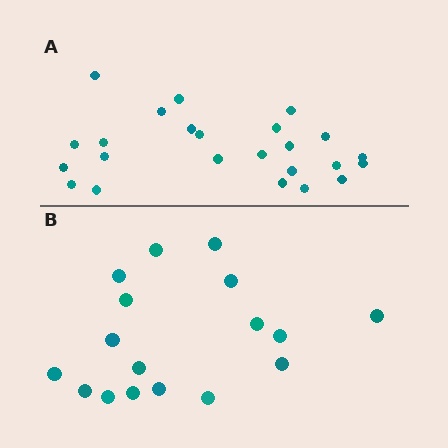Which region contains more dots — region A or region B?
Region A (the top region) has more dots.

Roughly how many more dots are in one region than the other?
Region A has roughly 8 or so more dots than region B.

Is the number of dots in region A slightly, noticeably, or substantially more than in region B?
Region A has noticeably more, but not dramatically so. The ratio is roughly 1.4 to 1.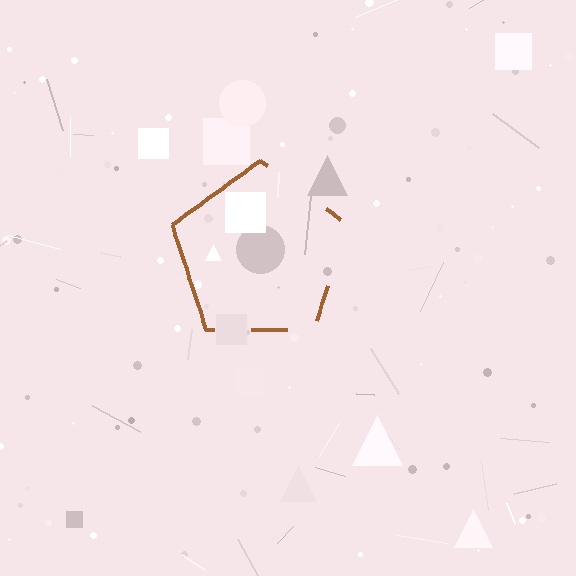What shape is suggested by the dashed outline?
The dashed outline suggests a pentagon.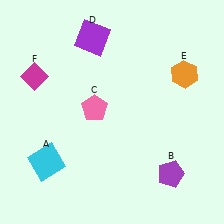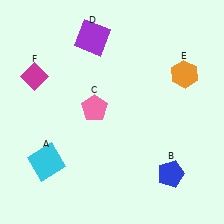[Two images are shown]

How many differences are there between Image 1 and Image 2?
There is 1 difference between the two images.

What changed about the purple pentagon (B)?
In Image 1, B is purple. In Image 2, it changed to blue.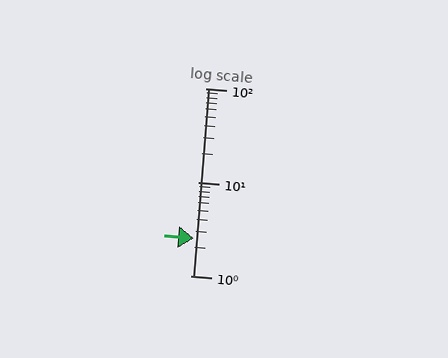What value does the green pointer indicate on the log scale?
The pointer indicates approximately 2.5.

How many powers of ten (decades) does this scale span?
The scale spans 2 decades, from 1 to 100.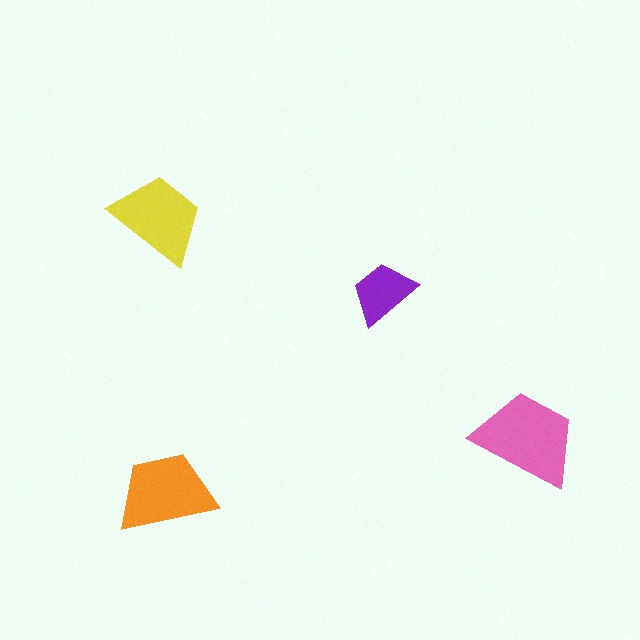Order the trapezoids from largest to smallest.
the pink one, the orange one, the yellow one, the purple one.